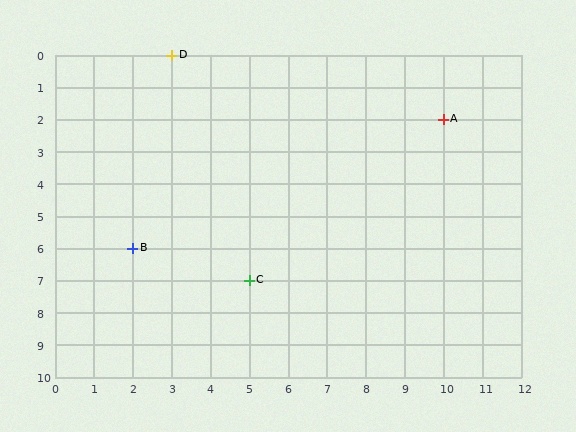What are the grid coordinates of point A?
Point A is at grid coordinates (10, 2).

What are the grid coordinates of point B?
Point B is at grid coordinates (2, 6).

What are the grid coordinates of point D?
Point D is at grid coordinates (3, 0).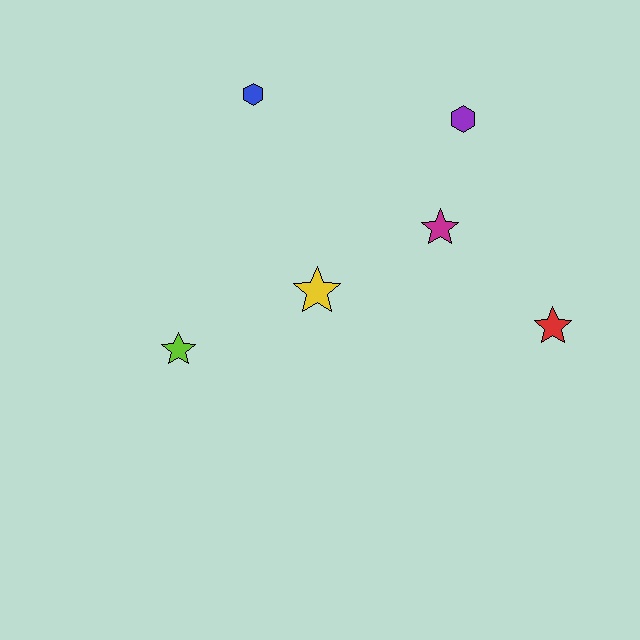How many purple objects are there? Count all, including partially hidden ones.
There is 1 purple object.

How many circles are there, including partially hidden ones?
There are no circles.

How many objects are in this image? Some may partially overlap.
There are 6 objects.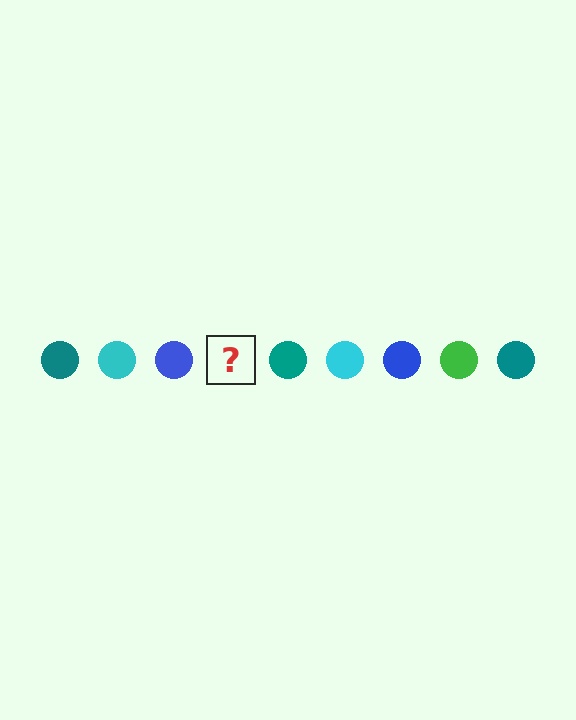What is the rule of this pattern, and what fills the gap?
The rule is that the pattern cycles through teal, cyan, blue, green circles. The gap should be filled with a green circle.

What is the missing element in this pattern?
The missing element is a green circle.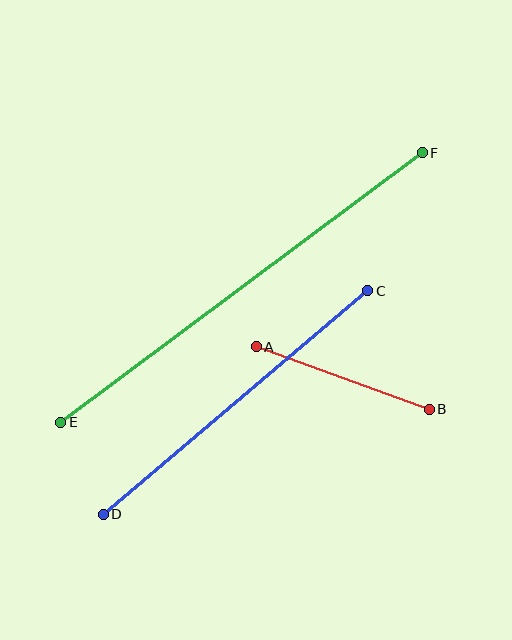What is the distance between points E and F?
The distance is approximately 451 pixels.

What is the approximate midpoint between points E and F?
The midpoint is at approximately (241, 287) pixels.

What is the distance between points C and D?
The distance is approximately 346 pixels.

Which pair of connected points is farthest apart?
Points E and F are farthest apart.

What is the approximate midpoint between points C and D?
The midpoint is at approximately (236, 402) pixels.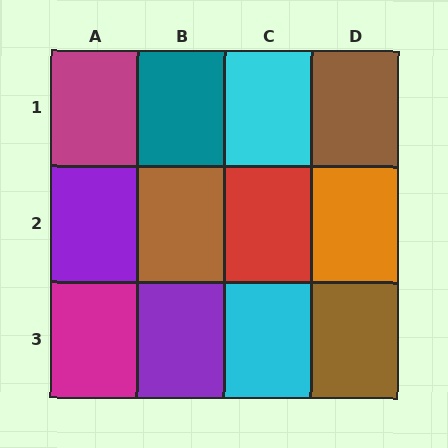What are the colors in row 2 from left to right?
Purple, brown, red, orange.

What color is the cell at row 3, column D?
Brown.